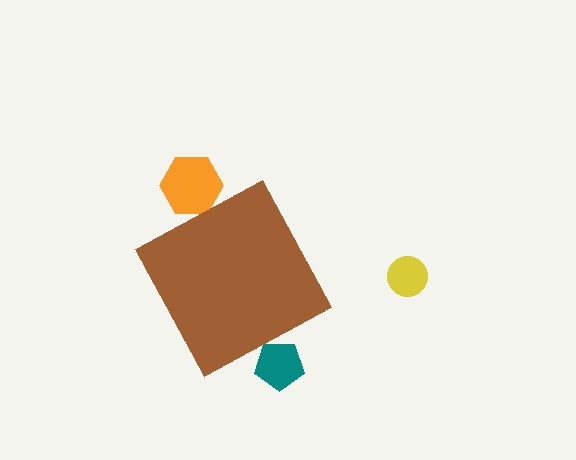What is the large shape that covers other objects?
A brown diamond.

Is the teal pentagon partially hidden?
Yes, the teal pentagon is partially hidden behind the brown diamond.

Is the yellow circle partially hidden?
No, the yellow circle is fully visible.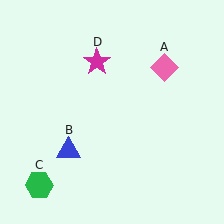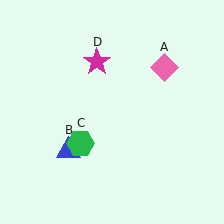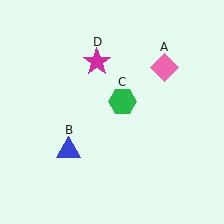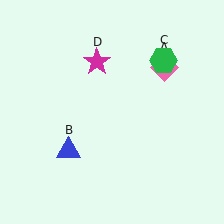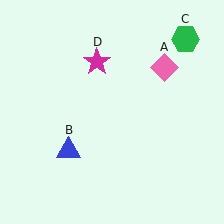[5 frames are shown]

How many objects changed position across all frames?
1 object changed position: green hexagon (object C).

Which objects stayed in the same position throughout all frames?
Pink diamond (object A) and blue triangle (object B) and magenta star (object D) remained stationary.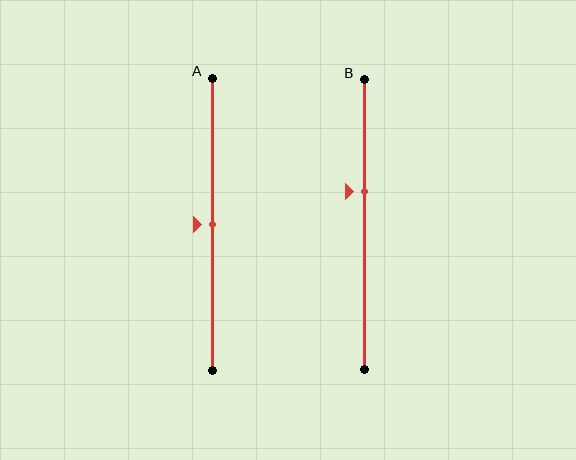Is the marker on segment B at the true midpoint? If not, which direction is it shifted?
No, the marker on segment B is shifted upward by about 11% of the segment length.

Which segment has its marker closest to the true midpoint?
Segment A has its marker closest to the true midpoint.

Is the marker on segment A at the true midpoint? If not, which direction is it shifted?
Yes, the marker on segment A is at the true midpoint.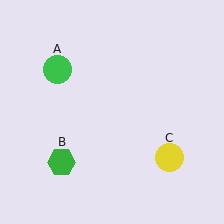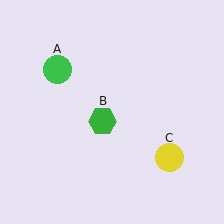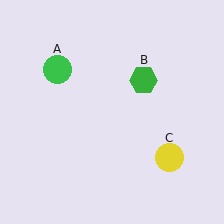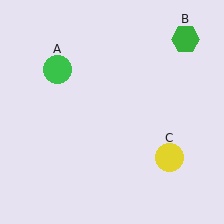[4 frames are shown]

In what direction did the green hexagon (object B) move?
The green hexagon (object B) moved up and to the right.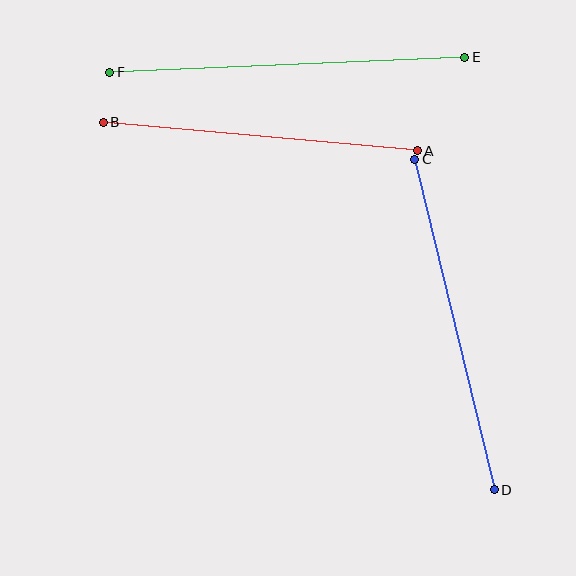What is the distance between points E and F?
The distance is approximately 355 pixels.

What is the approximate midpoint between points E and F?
The midpoint is at approximately (287, 65) pixels.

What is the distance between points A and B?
The distance is approximately 315 pixels.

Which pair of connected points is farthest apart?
Points E and F are farthest apart.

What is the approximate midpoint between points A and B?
The midpoint is at approximately (260, 136) pixels.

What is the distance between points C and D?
The distance is approximately 340 pixels.